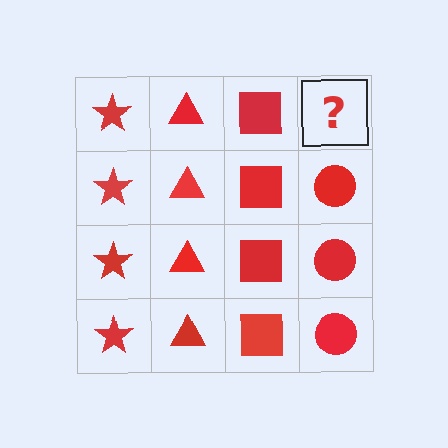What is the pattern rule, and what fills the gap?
The rule is that each column has a consistent shape. The gap should be filled with a red circle.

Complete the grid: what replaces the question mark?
The question mark should be replaced with a red circle.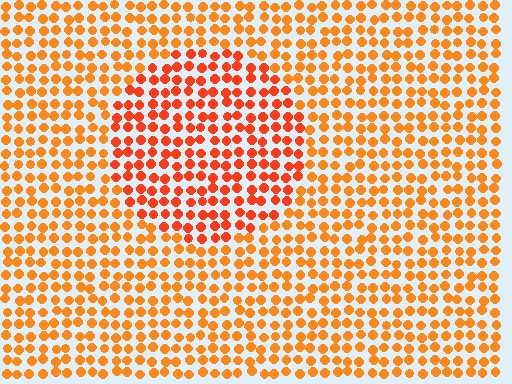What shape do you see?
I see a circle.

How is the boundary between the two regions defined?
The boundary is defined purely by a slight shift in hue (about 20 degrees). Spacing, size, and orientation are identical on both sides.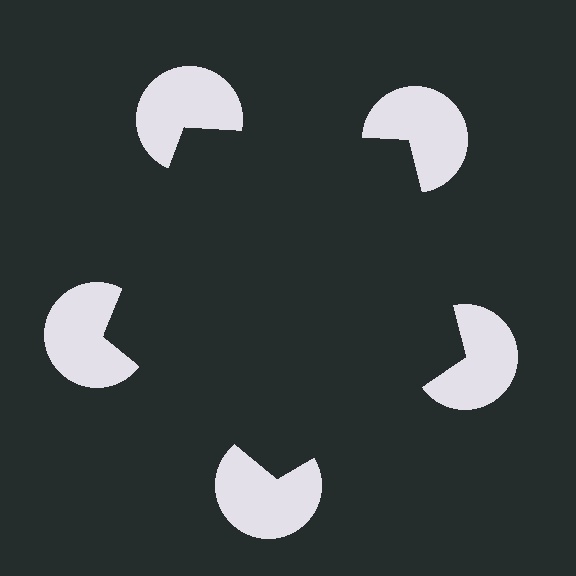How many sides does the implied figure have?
5 sides.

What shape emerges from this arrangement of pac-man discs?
An illusory pentagon — its edges are inferred from the aligned wedge cuts in the pac-man discs, not physically drawn.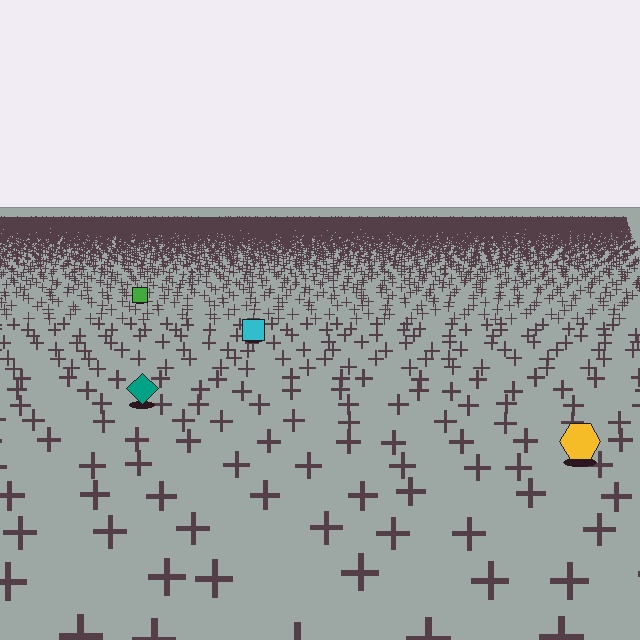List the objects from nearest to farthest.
From nearest to farthest: the yellow hexagon, the teal diamond, the cyan square, the green square.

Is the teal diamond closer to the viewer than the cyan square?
Yes. The teal diamond is closer — you can tell from the texture gradient: the ground texture is coarser near it.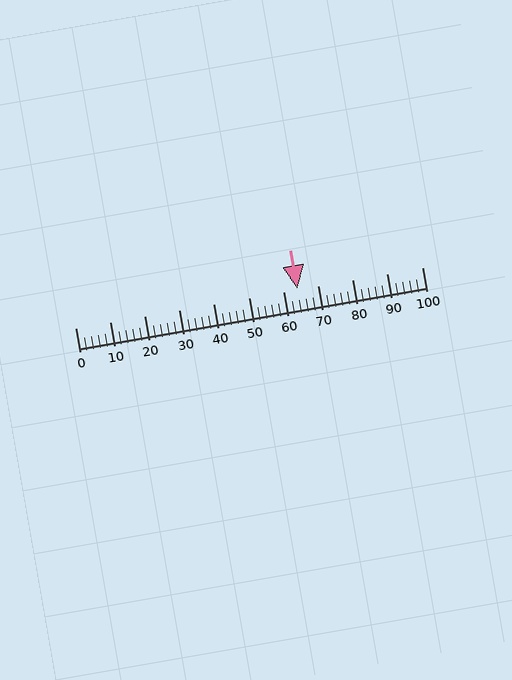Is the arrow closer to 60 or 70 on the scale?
The arrow is closer to 60.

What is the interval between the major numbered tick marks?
The major tick marks are spaced 10 units apart.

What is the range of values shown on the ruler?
The ruler shows values from 0 to 100.